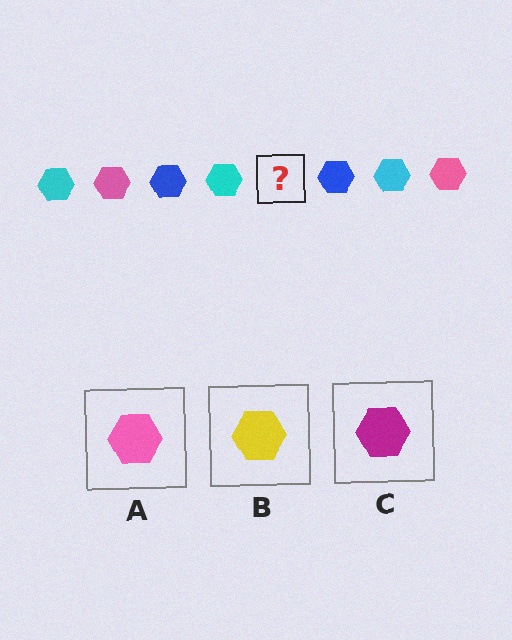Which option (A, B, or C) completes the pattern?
A.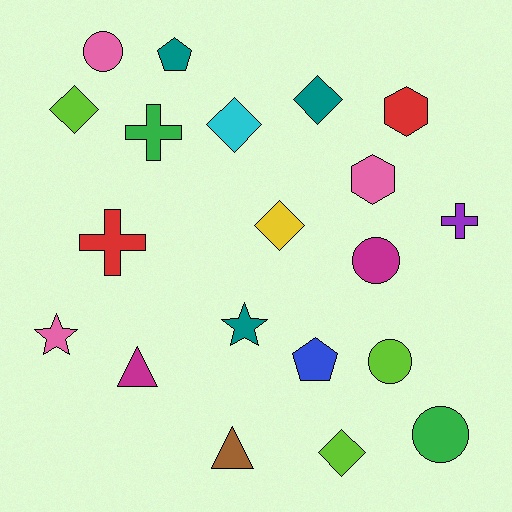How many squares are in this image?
There are no squares.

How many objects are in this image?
There are 20 objects.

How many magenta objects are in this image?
There are 2 magenta objects.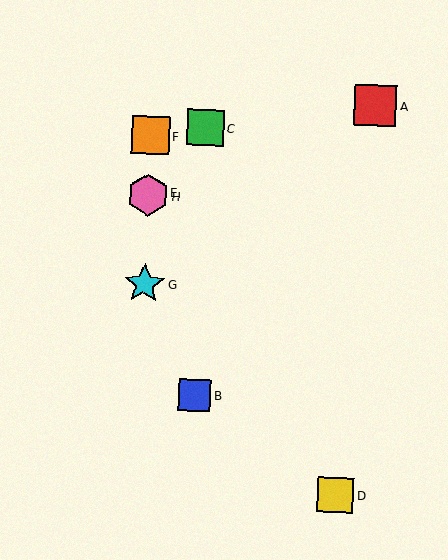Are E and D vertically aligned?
No, E is at x≈148 and D is at x≈336.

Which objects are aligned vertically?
Objects E, F, G, H are aligned vertically.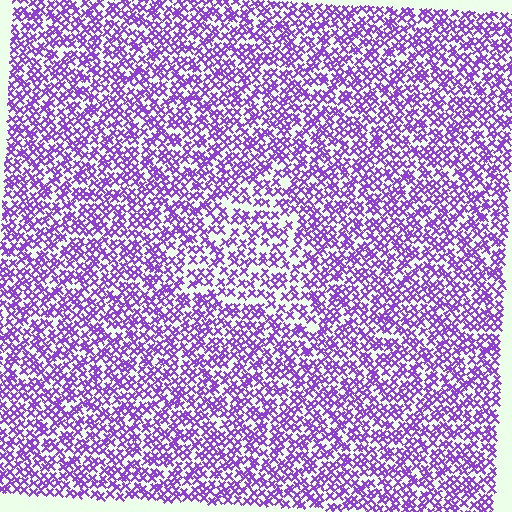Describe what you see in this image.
The image contains small purple elements arranged at two different densities. A triangle-shaped region is visible where the elements are less densely packed than the surrounding area.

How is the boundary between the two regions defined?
The boundary is defined by a change in element density (approximately 1.5x ratio). All elements are the same color, size, and shape.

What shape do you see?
I see a triangle.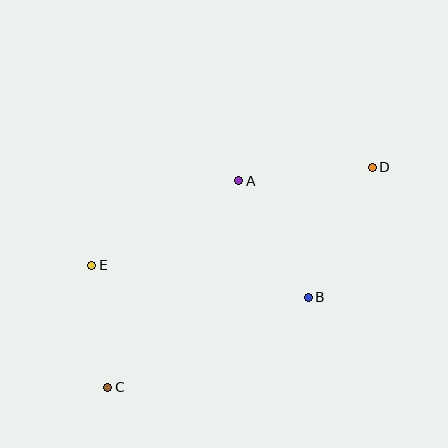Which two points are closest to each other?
Points C and E are closest to each other.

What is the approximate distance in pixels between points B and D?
The distance between B and D is approximately 145 pixels.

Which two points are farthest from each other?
Points C and D are farthest from each other.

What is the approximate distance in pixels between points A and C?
The distance between A and C is approximately 244 pixels.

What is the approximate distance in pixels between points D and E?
The distance between D and E is approximately 297 pixels.